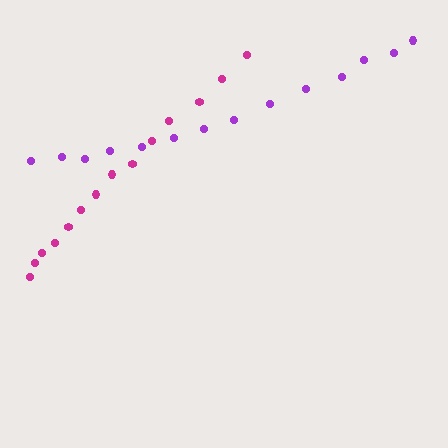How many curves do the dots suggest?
There are 2 distinct paths.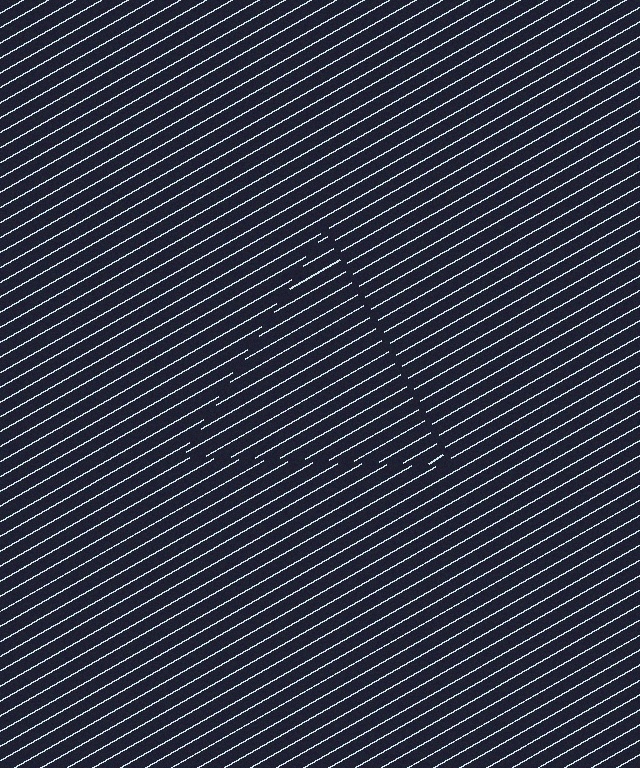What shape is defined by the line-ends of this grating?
An illusory triangle. The interior of the shape contains the same grating, shifted by half a period — the contour is defined by the phase discontinuity where line-ends from the inner and outer gratings abut.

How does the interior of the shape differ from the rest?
The interior of the shape contains the same grating, shifted by half a period — the contour is defined by the phase discontinuity where line-ends from the inner and outer gratings abut.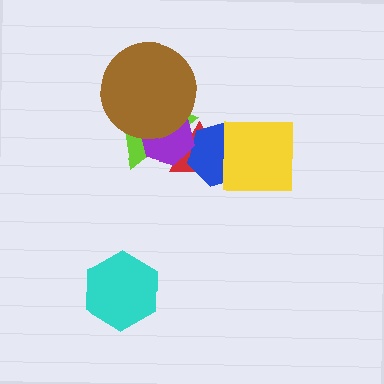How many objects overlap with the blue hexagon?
3 objects overlap with the blue hexagon.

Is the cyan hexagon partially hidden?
No, no other shape covers it.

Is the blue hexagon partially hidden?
Yes, it is partially covered by another shape.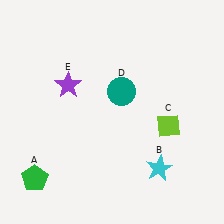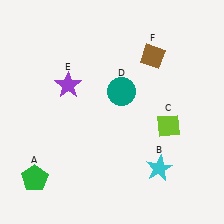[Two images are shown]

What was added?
A brown diamond (F) was added in Image 2.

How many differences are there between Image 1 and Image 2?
There is 1 difference between the two images.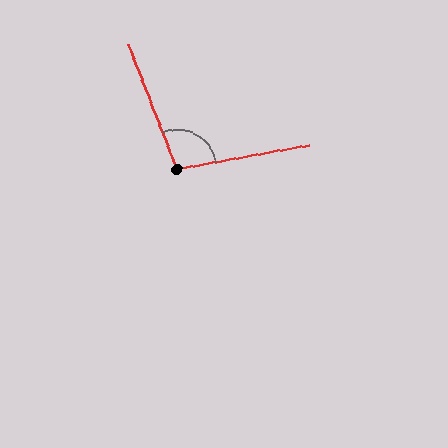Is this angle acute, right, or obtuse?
It is obtuse.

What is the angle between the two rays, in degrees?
Approximately 101 degrees.